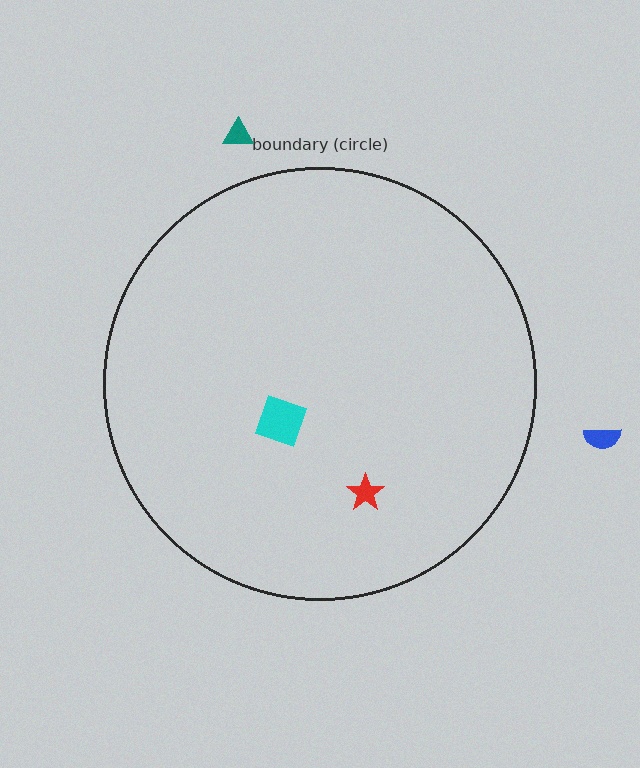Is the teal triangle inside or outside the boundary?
Outside.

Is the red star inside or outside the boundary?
Inside.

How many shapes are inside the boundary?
2 inside, 2 outside.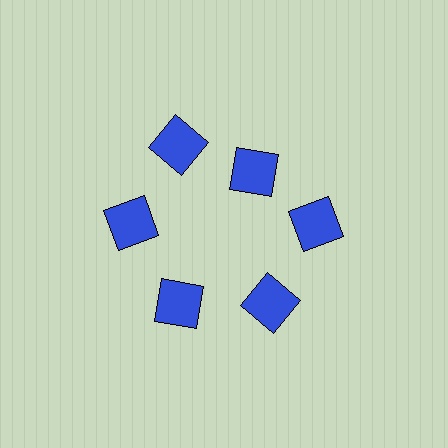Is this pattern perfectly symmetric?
No. The 6 blue squares are arranged in a ring, but one element near the 1 o'clock position is pulled inward toward the center, breaking the 6-fold rotational symmetry.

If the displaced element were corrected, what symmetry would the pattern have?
It would have 6-fold rotational symmetry — the pattern would map onto itself every 60 degrees.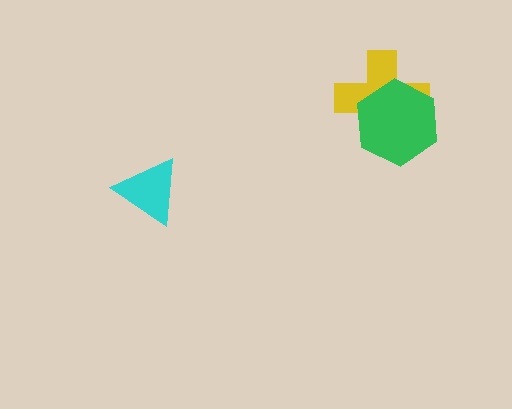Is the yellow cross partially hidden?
Yes, it is partially covered by another shape.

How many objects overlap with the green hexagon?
1 object overlaps with the green hexagon.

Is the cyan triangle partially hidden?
No, no other shape covers it.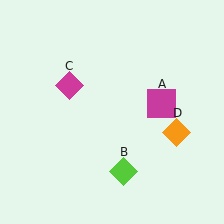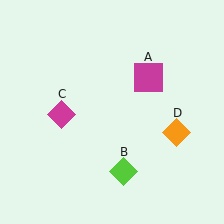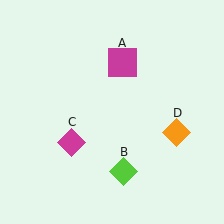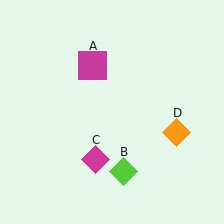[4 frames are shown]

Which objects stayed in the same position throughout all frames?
Lime diamond (object B) and orange diamond (object D) remained stationary.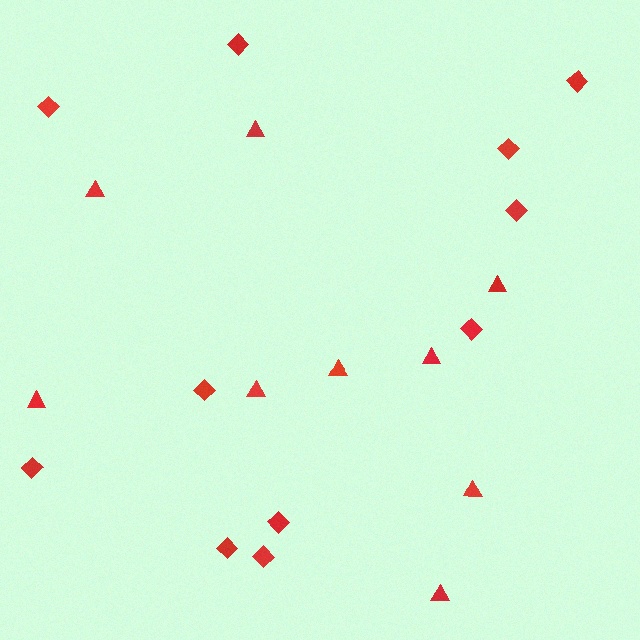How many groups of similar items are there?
There are 2 groups: one group of triangles (9) and one group of diamonds (11).